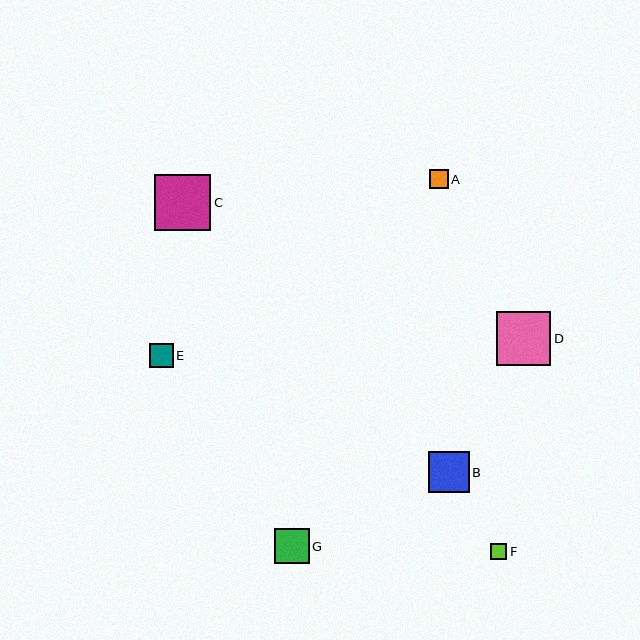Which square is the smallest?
Square F is the smallest with a size of approximately 16 pixels.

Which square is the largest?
Square C is the largest with a size of approximately 56 pixels.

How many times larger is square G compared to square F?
Square G is approximately 2.2 times the size of square F.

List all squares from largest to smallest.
From largest to smallest: C, D, B, G, E, A, F.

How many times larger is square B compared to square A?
Square B is approximately 2.1 times the size of square A.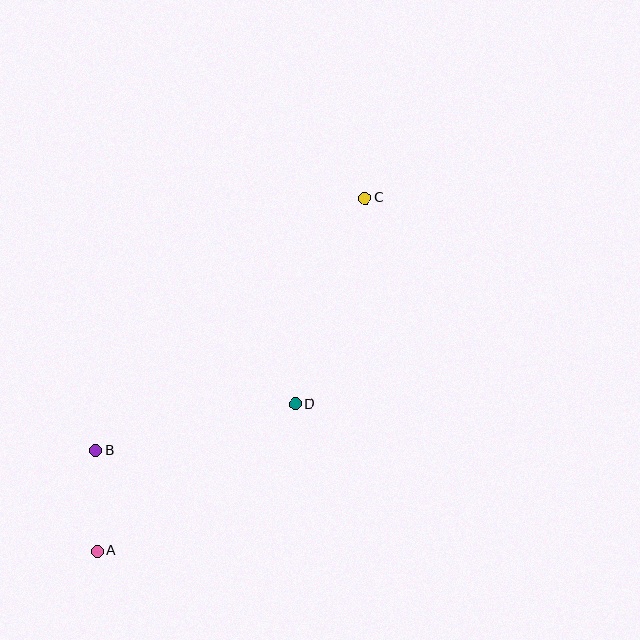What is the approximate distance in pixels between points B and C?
The distance between B and C is approximately 369 pixels.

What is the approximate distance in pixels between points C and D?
The distance between C and D is approximately 218 pixels.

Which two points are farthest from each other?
Points A and C are farthest from each other.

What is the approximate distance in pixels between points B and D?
The distance between B and D is approximately 205 pixels.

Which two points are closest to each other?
Points A and B are closest to each other.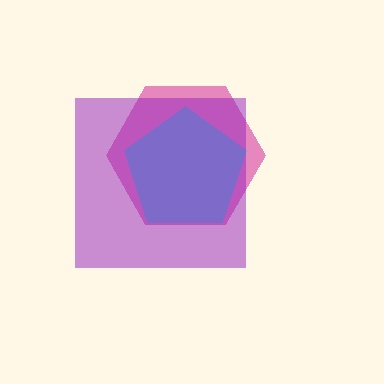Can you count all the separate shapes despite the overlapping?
Yes, there are 3 separate shapes.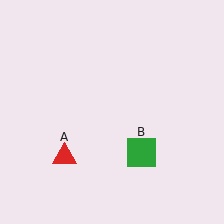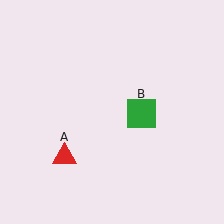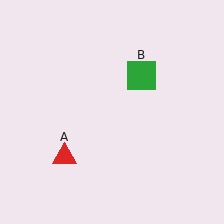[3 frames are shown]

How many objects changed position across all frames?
1 object changed position: green square (object B).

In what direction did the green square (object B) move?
The green square (object B) moved up.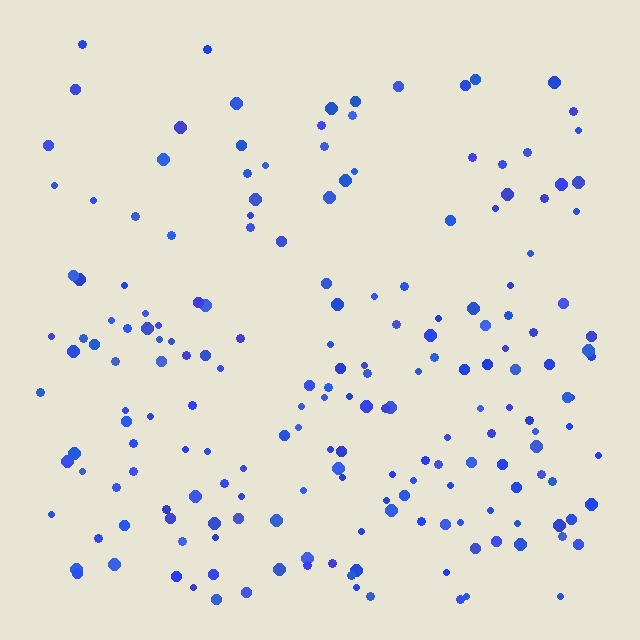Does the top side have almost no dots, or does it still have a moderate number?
Still a moderate number, just noticeably fewer than the bottom.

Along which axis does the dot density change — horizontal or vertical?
Vertical.